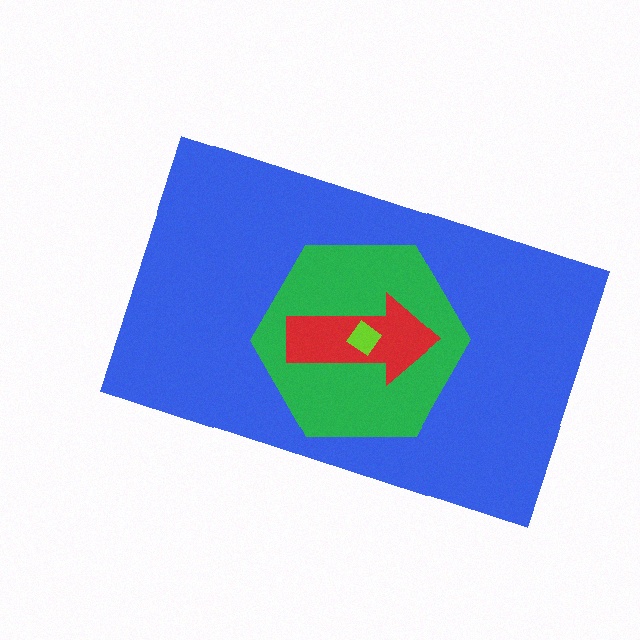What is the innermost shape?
The lime diamond.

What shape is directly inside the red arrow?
The lime diamond.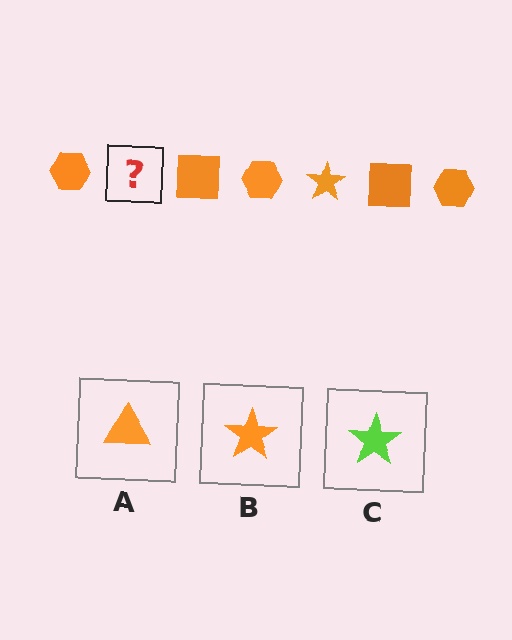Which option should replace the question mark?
Option B.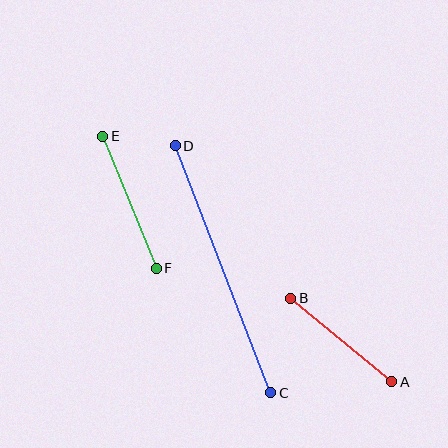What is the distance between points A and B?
The distance is approximately 131 pixels.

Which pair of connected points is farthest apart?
Points C and D are farthest apart.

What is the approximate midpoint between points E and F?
The midpoint is at approximately (130, 202) pixels.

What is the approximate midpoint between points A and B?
The midpoint is at approximately (341, 340) pixels.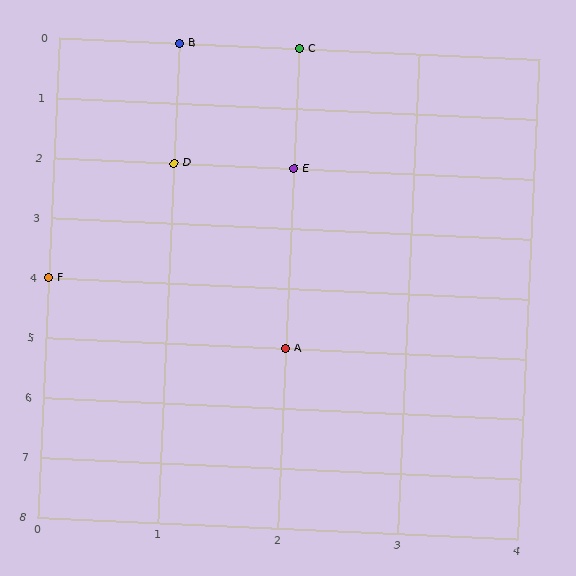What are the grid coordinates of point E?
Point E is at grid coordinates (2, 2).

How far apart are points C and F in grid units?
Points C and F are 2 columns and 4 rows apart (about 4.5 grid units diagonally).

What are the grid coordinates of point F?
Point F is at grid coordinates (0, 4).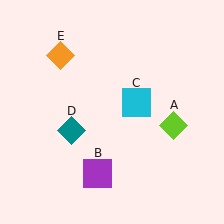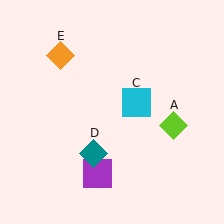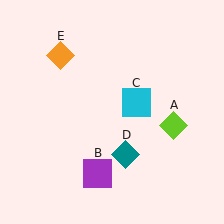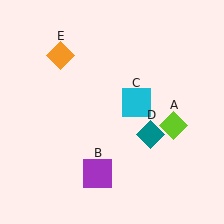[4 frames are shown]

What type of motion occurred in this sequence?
The teal diamond (object D) rotated counterclockwise around the center of the scene.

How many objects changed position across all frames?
1 object changed position: teal diamond (object D).